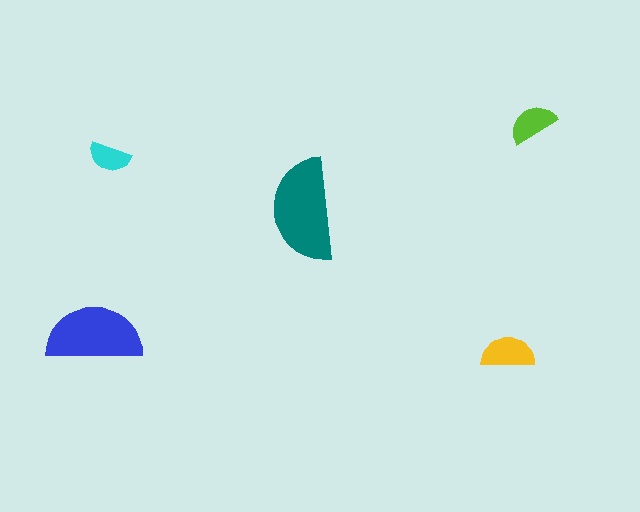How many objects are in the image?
There are 5 objects in the image.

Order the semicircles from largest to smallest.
the teal one, the blue one, the yellow one, the lime one, the cyan one.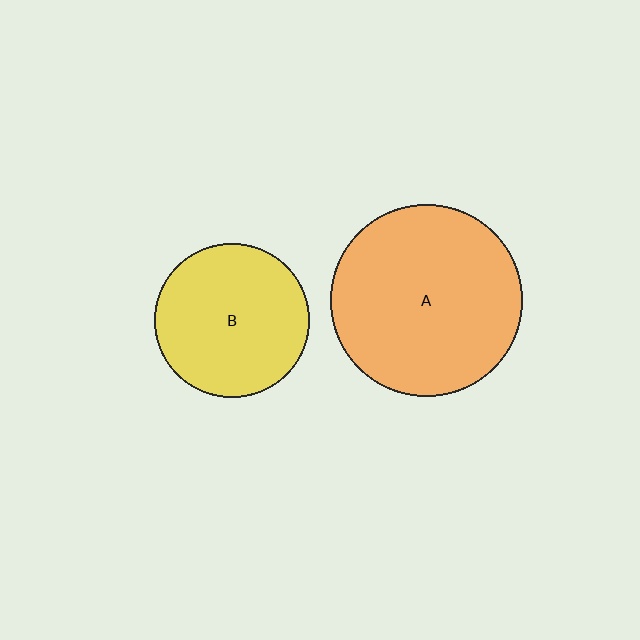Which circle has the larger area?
Circle A (orange).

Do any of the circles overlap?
No, none of the circles overlap.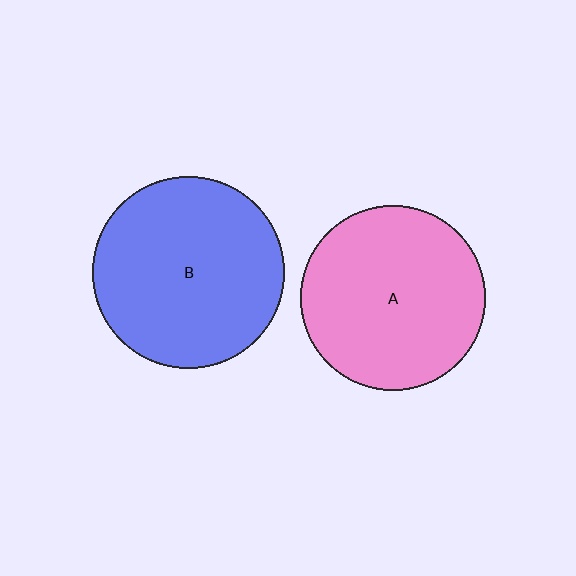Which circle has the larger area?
Circle B (blue).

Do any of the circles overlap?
No, none of the circles overlap.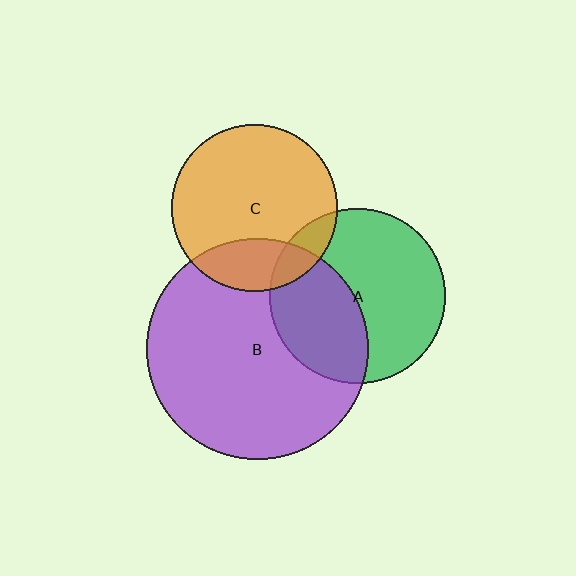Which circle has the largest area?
Circle B (purple).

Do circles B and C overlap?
Yes.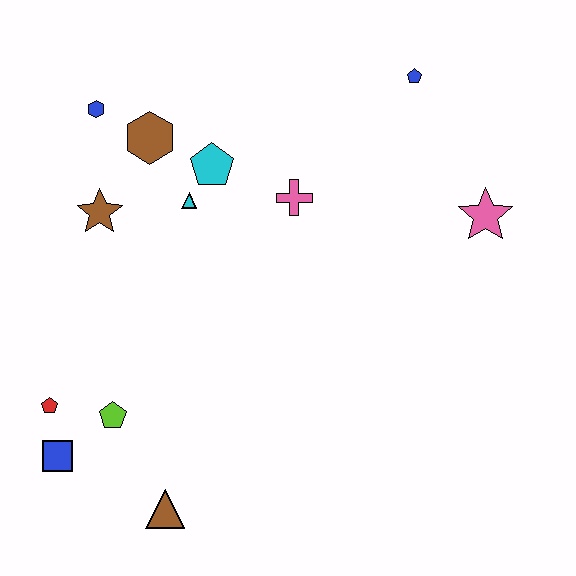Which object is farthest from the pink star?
The blue square is farthest from the pink star.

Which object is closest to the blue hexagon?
The brown hexagon is closest to the blue hexagon.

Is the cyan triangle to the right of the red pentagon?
Yes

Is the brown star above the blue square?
Yes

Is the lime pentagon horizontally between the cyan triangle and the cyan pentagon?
No